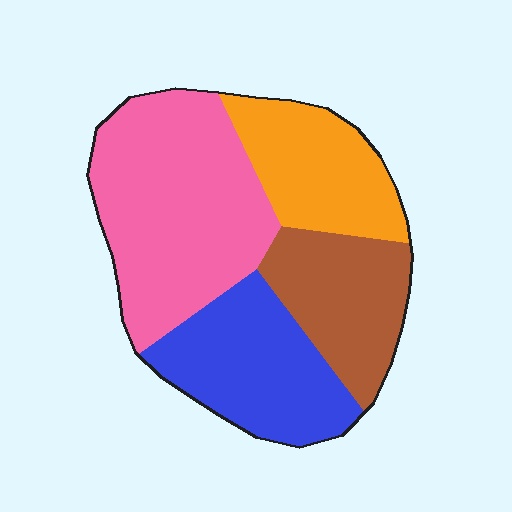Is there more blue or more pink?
Pink.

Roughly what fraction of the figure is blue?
Blue takes up less than a quarter of the figure.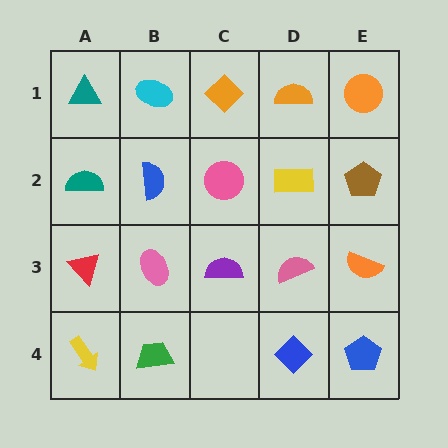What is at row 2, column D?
A yellow rectangle.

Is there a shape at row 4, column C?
No, that cell is empty.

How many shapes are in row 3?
5 shapes.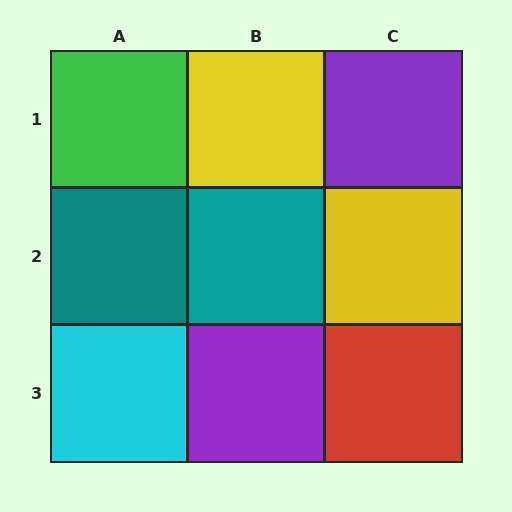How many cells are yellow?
2 cells are yellow.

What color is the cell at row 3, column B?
Purple.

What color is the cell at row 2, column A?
Teal.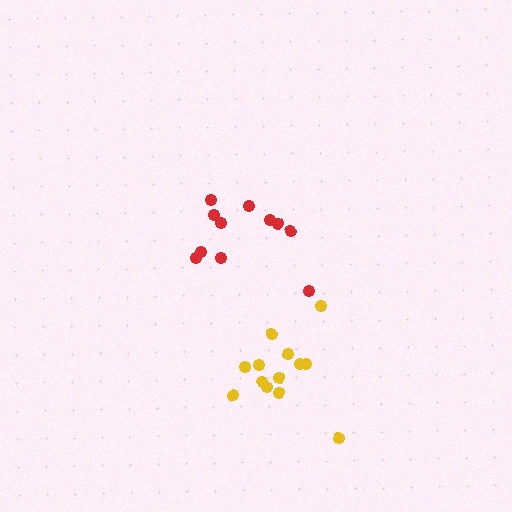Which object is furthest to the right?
The yellow cluster is rightmost.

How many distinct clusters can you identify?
There are 2 distinct clusters.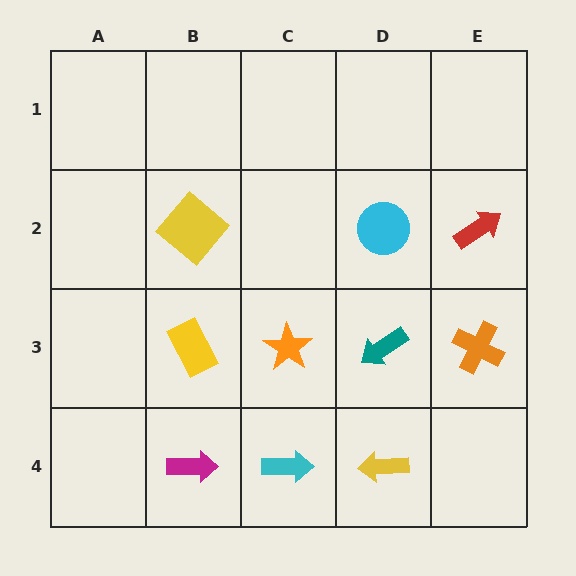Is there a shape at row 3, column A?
No, that cell is empty.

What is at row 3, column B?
A yellow rectangle.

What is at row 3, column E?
An orange cross.